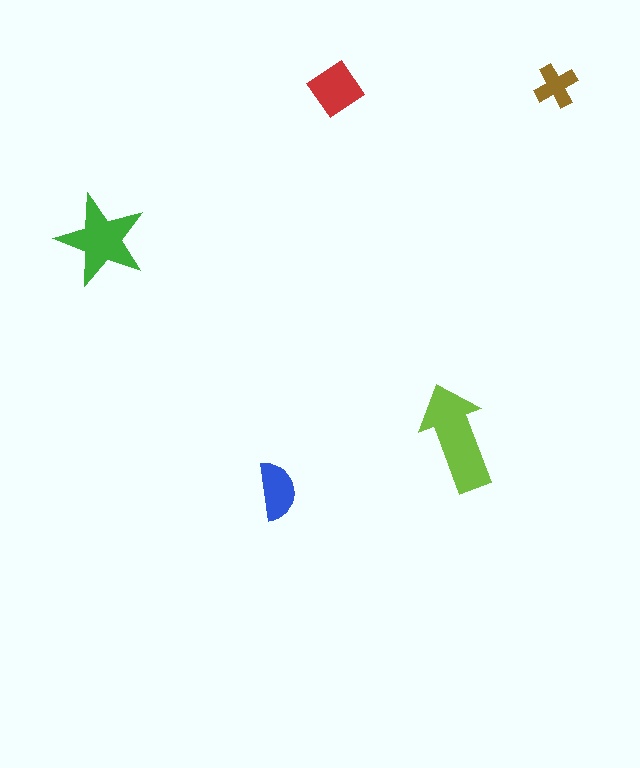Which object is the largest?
The lime arrow.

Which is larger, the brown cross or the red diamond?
The red diamond.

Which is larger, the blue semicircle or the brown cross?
The blue semicircle.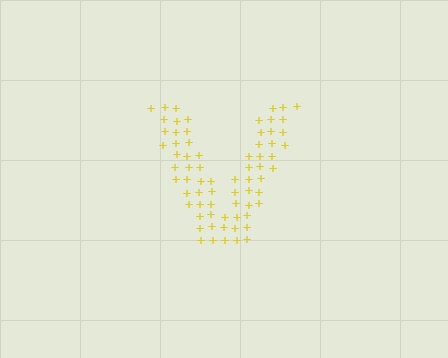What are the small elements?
The small elements are plus signs.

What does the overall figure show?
The overall figure shows the letter V.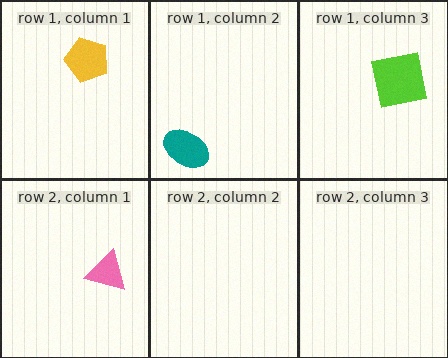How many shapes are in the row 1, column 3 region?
1.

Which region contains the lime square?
The row 1, column 3 region.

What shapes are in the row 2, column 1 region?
The pink triangle.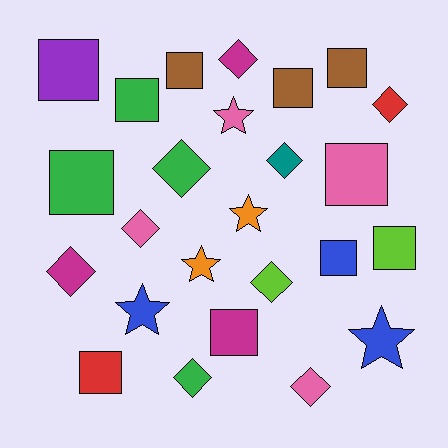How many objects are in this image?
There are 25 objects.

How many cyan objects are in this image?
There are no cyan objects.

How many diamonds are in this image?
There are 9 diamonds.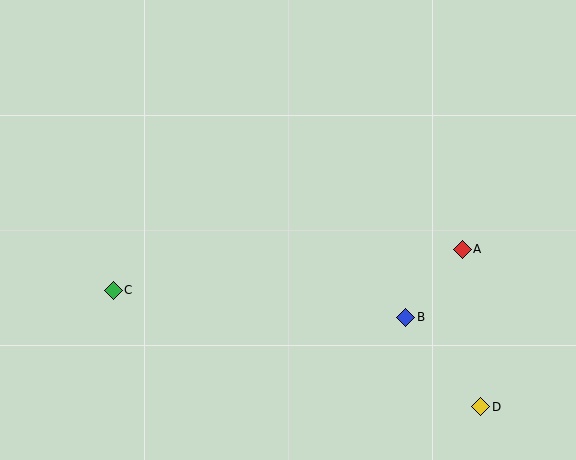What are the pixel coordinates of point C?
Point C is at (113, 290).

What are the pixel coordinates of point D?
Point D is at (481, 407).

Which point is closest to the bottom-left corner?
Point C is closest to the bottom-left corner.